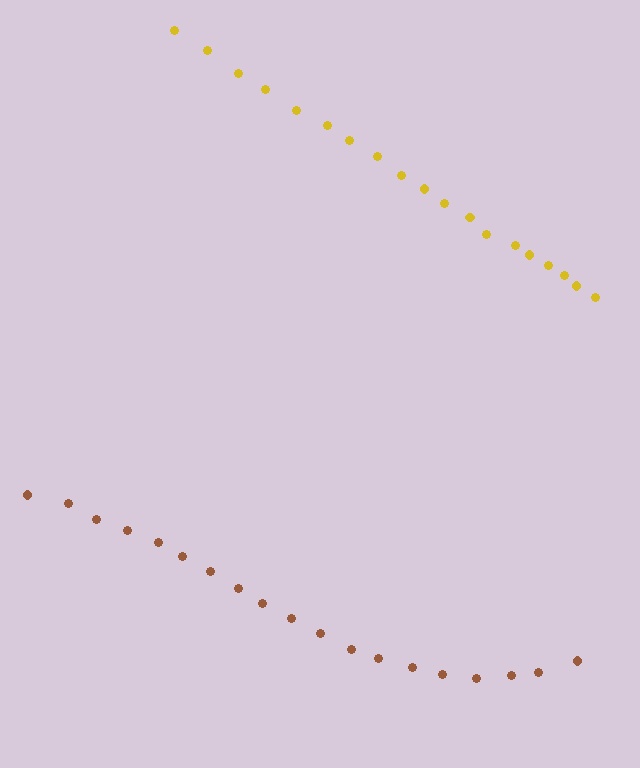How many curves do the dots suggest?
There are 2 distinct paths.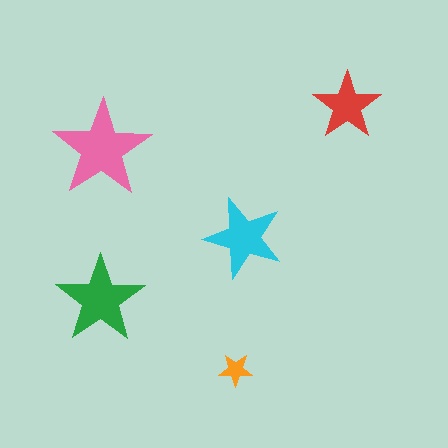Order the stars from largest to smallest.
the pink one, the green one, the cyan one, the red one, the orange one.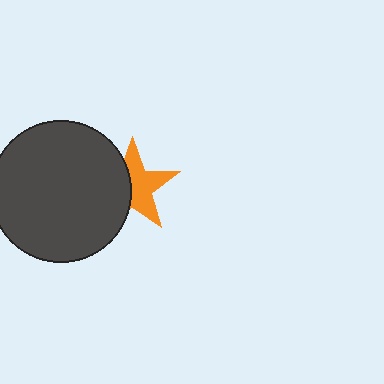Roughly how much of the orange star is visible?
About half of it is visible (roughly 57%).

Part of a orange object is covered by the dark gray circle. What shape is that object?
It is a star.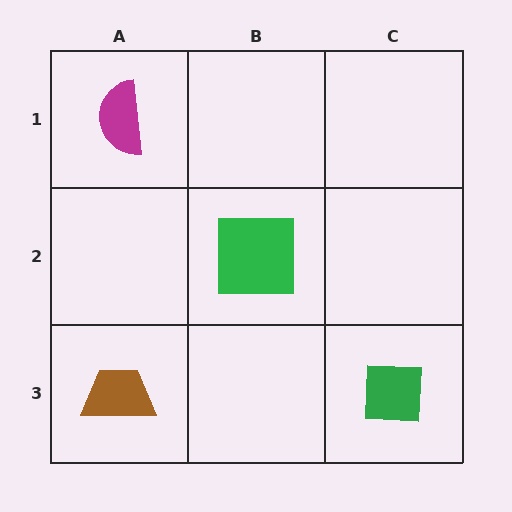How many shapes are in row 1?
1 shape.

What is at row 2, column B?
A green square.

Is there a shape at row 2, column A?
No, that cell is empty.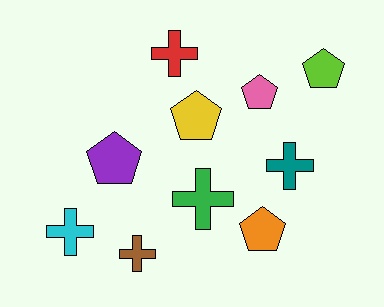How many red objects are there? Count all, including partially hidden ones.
There is 1 red object.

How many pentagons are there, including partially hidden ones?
There are 5 pentagons.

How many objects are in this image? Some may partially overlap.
There are 10 objects.